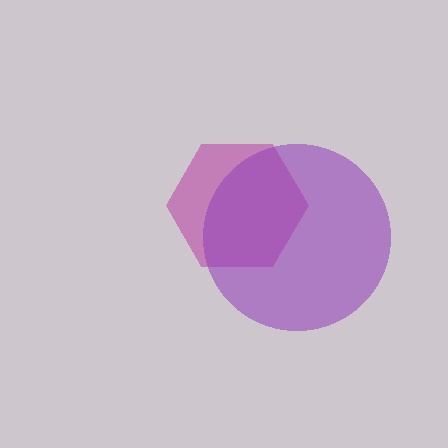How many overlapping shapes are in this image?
There are 2 overlapping shapes in the image.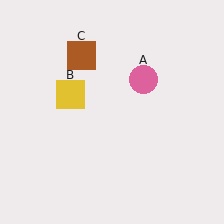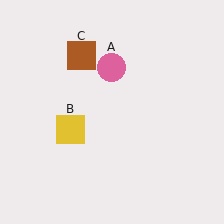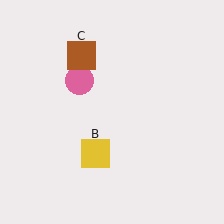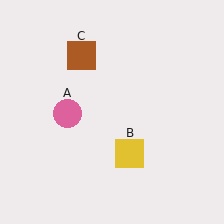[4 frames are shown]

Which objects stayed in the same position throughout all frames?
Brown square (object C) remained stationary.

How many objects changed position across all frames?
2 objects changed position: pink circle (object A), yellow square (object B).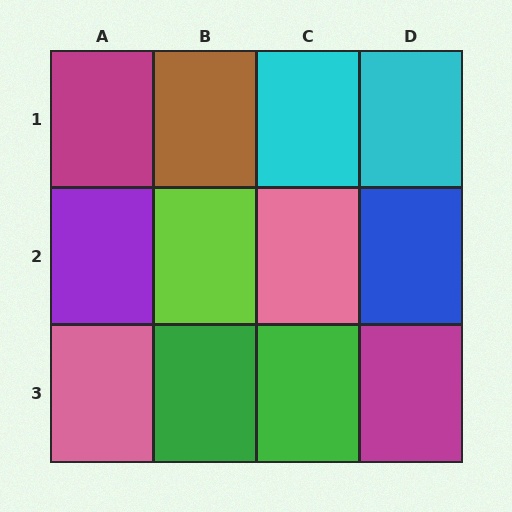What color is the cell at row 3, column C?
Green.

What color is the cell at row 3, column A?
Pink.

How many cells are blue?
1 cell is blue.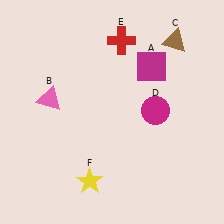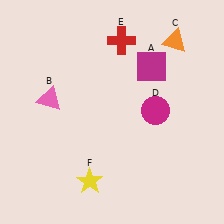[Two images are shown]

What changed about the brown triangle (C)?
In Image 1, C is brown. In Image 2, it changed to orange.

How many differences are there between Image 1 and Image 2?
There is 1 difference between the two images.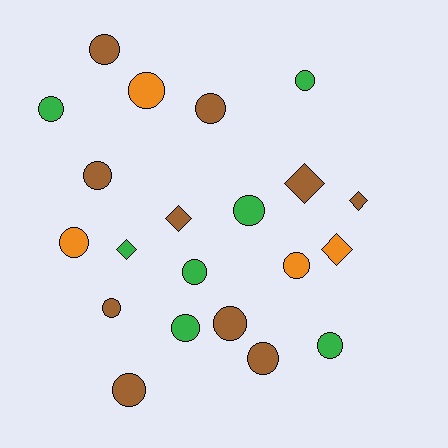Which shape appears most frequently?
Circle, with 16 objects.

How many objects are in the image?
There are 21 objects.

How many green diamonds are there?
There is 1 green diamond.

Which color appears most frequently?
Brown, with 10 objects.